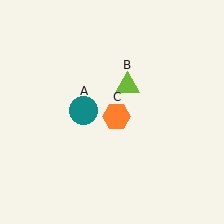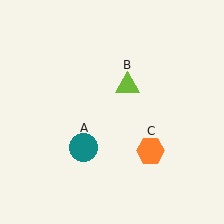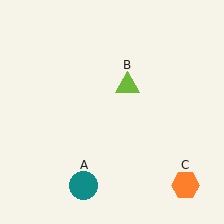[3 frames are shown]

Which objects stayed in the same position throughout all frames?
Lime triangle (object B) remained stationary.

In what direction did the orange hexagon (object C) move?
The orange hexagon (object C) moved down and to the right.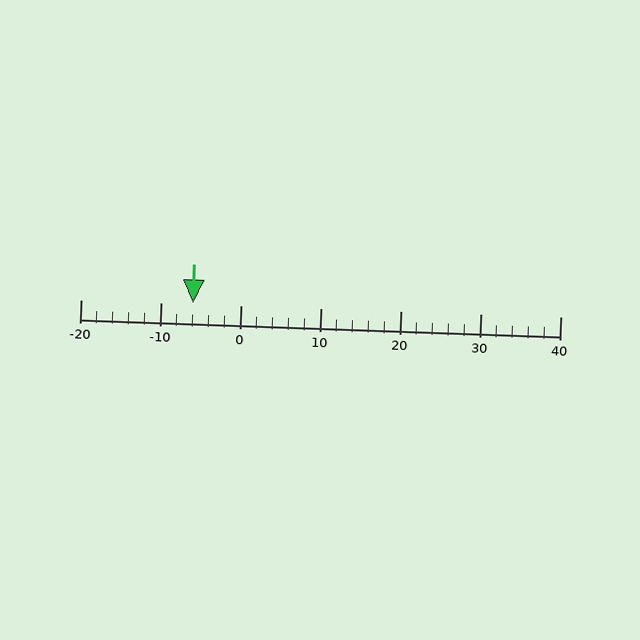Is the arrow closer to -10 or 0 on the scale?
The arrow is closer to -10.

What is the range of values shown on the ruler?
The ruler shows values from -20 to 40.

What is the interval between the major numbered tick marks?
The major tick marks are spaced 10 units apart.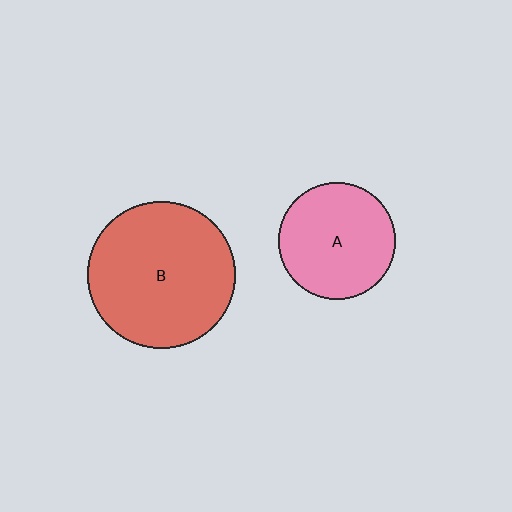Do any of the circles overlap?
No, none of the circles overlap.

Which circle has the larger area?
Circle B (red).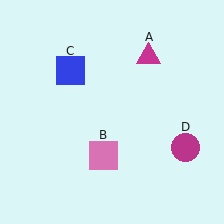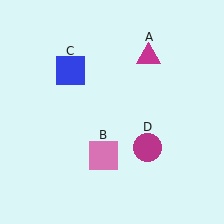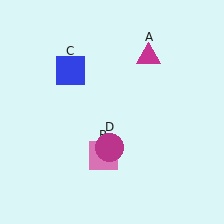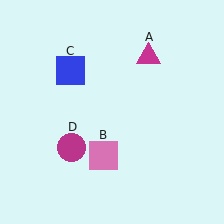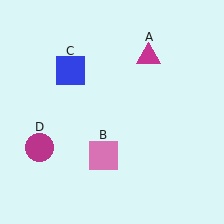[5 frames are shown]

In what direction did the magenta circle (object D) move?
The magenta circle (object D) moved left.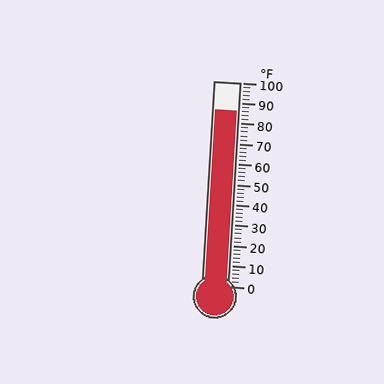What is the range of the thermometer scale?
The thermometer scale ranges from 0°F to 100°F.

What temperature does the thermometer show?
The thermometer shows approximately 86°F.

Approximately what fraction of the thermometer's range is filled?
The thermometer is filled to approximately 85% of its range.